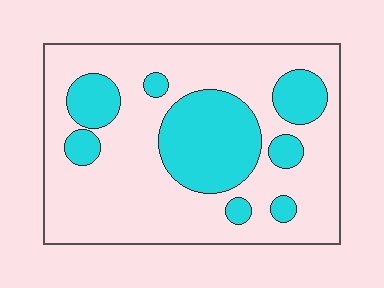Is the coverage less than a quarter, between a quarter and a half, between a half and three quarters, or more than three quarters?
Between a quarter and a half.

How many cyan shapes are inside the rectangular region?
8.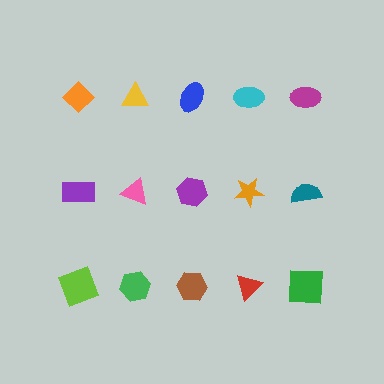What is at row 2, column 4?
An orange star.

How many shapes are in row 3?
5 shapes.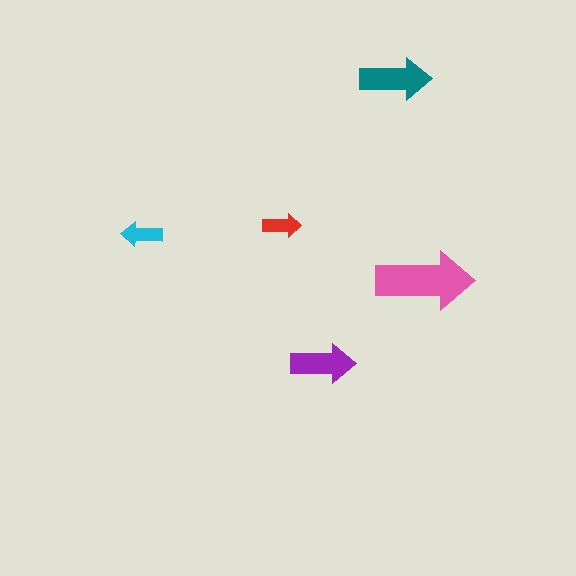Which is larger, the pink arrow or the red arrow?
The pink one.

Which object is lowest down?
The purple arrow is bottommost.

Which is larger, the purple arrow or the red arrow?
The purple one.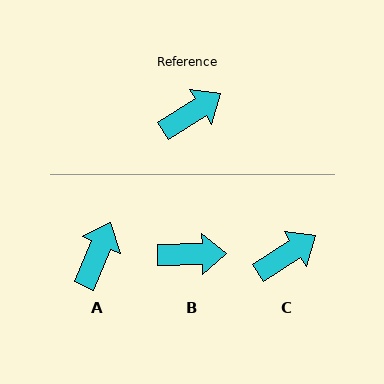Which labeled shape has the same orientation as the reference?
C.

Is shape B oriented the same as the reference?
No, it is off by about 32 degrees.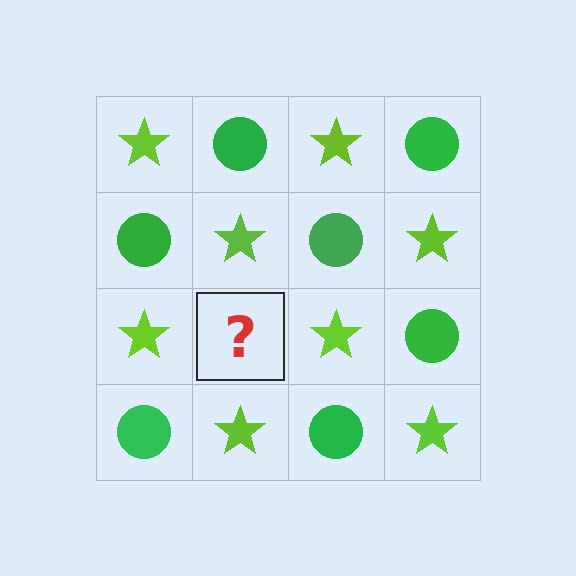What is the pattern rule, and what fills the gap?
The rule is that it alternates lime star and green circle in a checkerboard pattern. The gap should be filled with a green circle.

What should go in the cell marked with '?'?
The missing cell should contain a green circle.